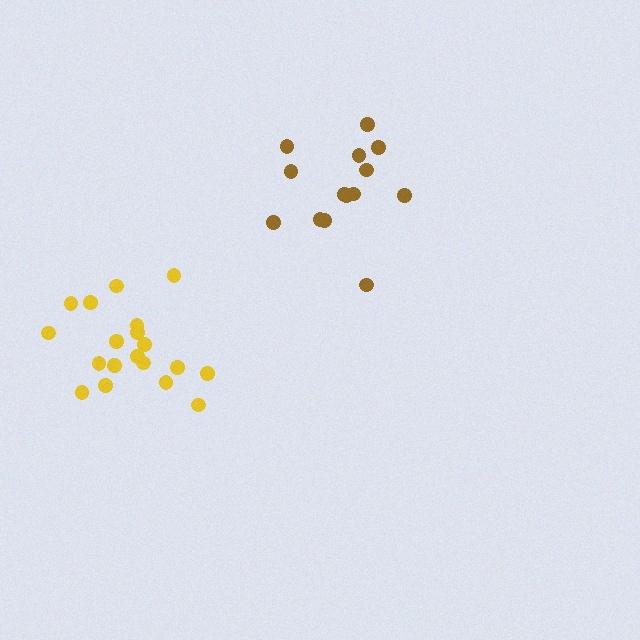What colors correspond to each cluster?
The clusters are colored: brown, yellow.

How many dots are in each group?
Group 1: 14 dots, Group 2: 19 dots (33 total).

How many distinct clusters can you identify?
There are 2 distinct clusters.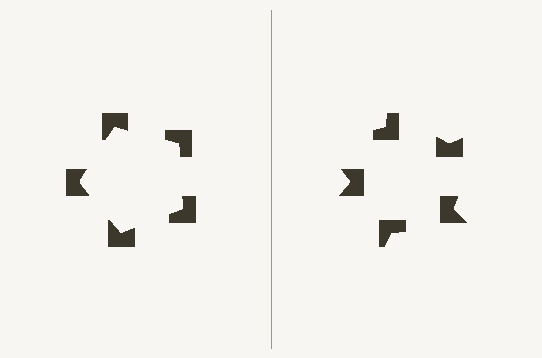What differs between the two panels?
The notched squares are positioned identically on both sides; only the wedge orientations differ. On the left they align to a pentagon; on the right they are misaligned.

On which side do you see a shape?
An illusory pentagon appears on the left side. On the right side the wedge cuts are rotated, so no coherent shape forms.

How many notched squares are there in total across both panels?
10 — 5 on each side.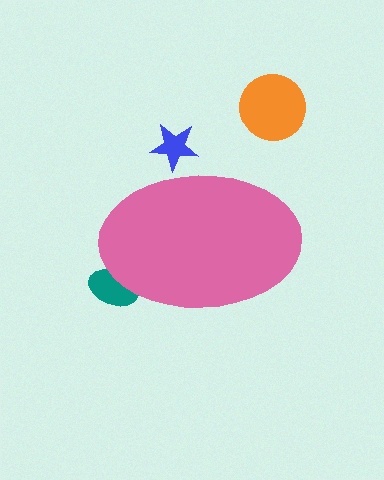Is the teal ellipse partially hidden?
Yes, the teal ellipse is partially hidden behind the pink ellipse.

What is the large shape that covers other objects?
A pink ellipse.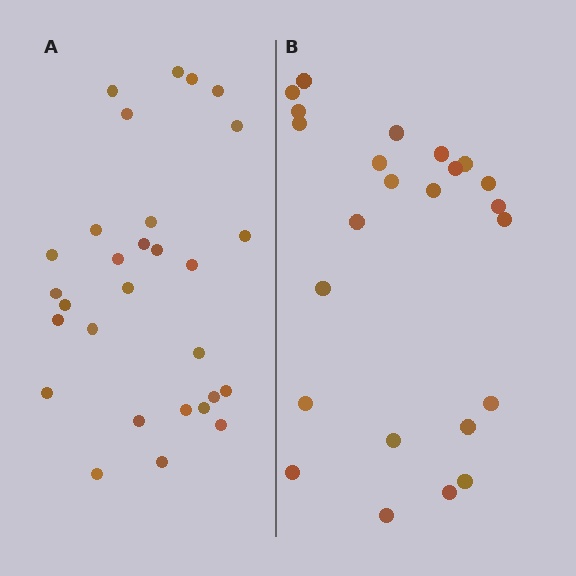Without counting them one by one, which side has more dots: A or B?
Region A (the left region) has more dots.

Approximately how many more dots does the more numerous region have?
Region A has about 5 more dots than region B.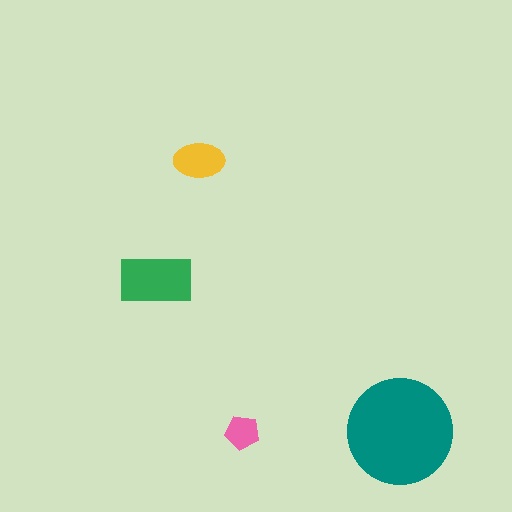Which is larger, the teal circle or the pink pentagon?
The teal circle.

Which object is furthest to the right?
The teal circle is rightmost.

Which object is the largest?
The teal circle.